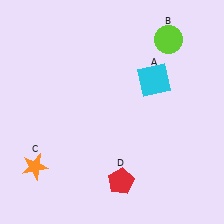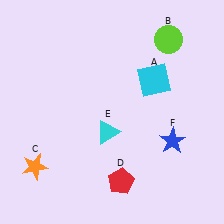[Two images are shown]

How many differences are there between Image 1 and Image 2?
There are 2 differences between the two images.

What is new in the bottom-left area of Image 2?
A cyan triangle (E) was added in the bottom-left area of Image 2.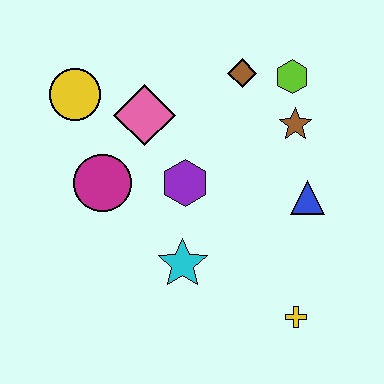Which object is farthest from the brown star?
The yellow circle is farthest from the brown star.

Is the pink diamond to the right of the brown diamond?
No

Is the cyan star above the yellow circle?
No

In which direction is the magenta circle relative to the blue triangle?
The magenta circle is to the left of the blue triangle.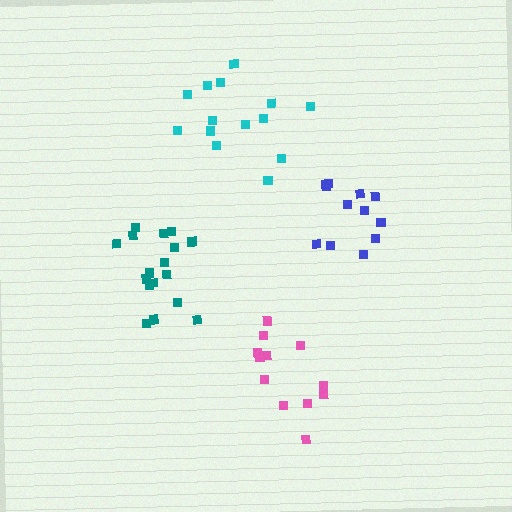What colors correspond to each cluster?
The clusters are colored: pink, blue, teal, cyan.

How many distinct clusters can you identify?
There are 4 distinct clusters.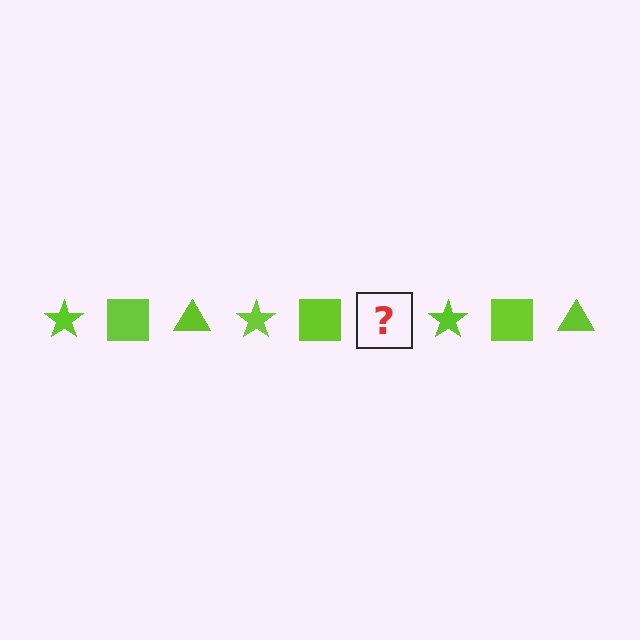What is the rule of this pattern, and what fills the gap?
The rule is that the pattern cycles through star, square, triangle shapes in lime. The gap should be filled with a lime triangle.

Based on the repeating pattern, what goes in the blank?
The blank should be a lime triangle.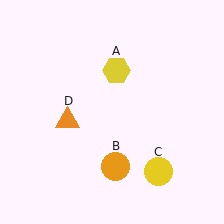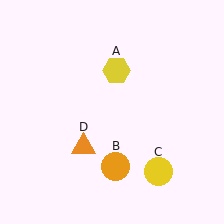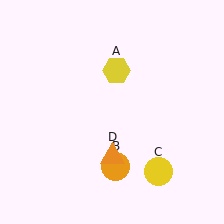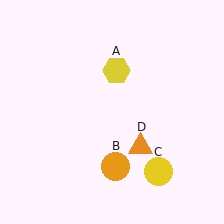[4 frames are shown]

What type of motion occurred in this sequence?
The orange triangle (object D) rotated counterclockwise around the center of the scene.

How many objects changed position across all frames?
1 object changed position: orange triangle (object D).